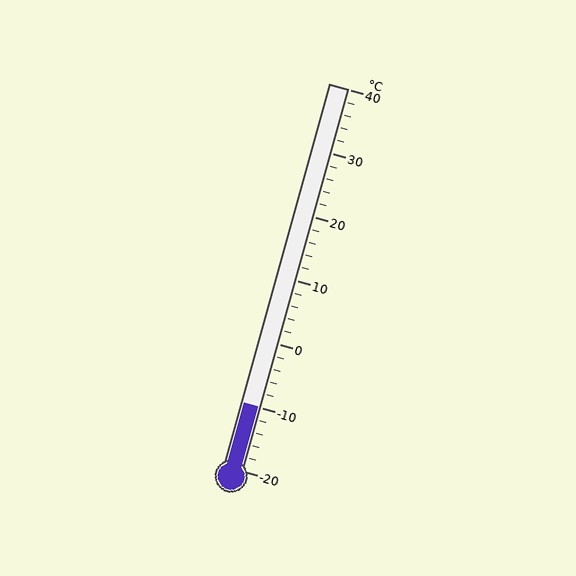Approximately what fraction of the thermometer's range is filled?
The thermometer is filled to approximately 15% of its range.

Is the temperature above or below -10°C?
The temperature is at -10°C.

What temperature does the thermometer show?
The thermometer shows approximately -10°C.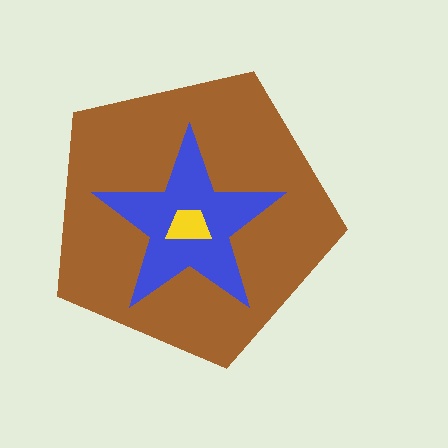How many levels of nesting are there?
3.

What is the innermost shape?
The yellow trapezoid.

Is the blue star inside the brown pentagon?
Yes.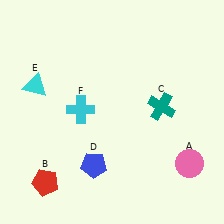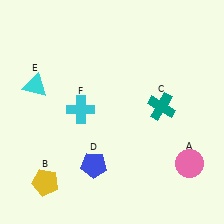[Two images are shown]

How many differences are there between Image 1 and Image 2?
There is 1 difference between the two images.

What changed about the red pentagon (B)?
In Image 1, B is red. In Image 2, it changed to yellow.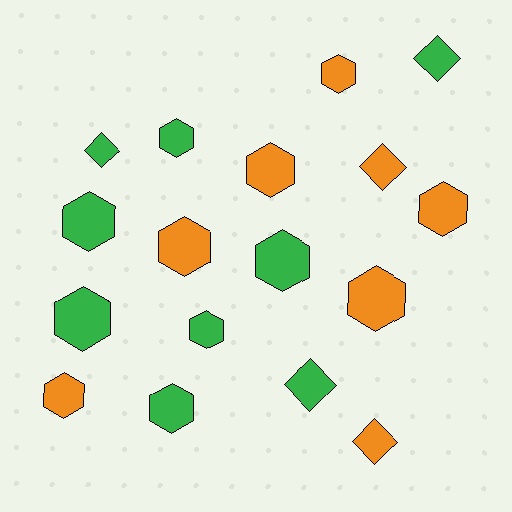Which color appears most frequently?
Green, with 9 objects.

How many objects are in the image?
There are 17 objects.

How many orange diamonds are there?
There are 2 orange diamonds.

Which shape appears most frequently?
Hexagon, with 12 objects.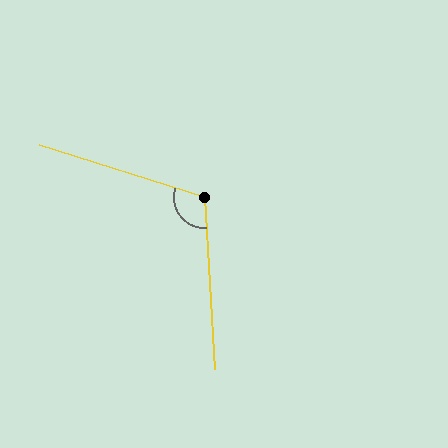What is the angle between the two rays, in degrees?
Approximately 111 degrees.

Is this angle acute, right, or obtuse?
It is obtuse.